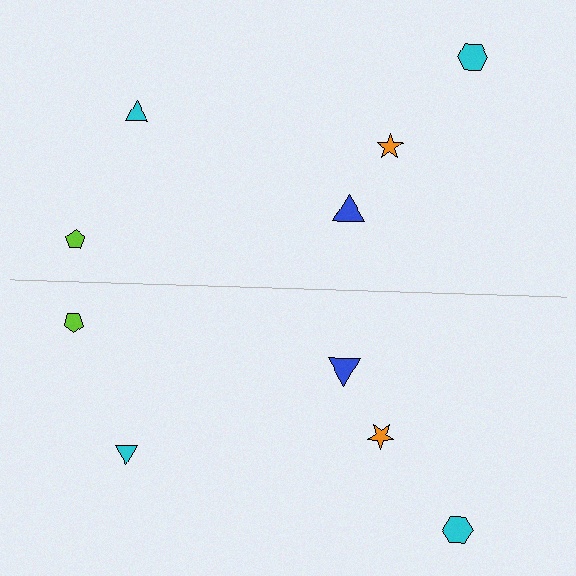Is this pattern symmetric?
Yes, this pattern has bilateral (reflection) symmetry.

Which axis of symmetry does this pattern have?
The pattern has a horizontal axis of symmetry running through the center of the image.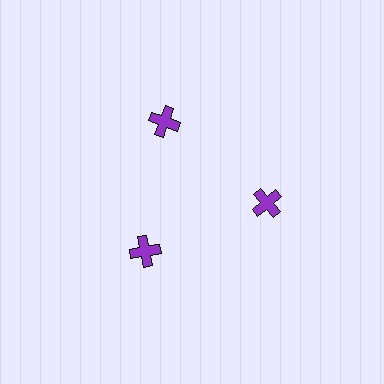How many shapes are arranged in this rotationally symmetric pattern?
There are 3 shapes, arranged in 3 groups of 1.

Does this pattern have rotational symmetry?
Yes, this pattern has 3-fold rotational symmetry. It looks the same after rotating 120 degrees around the center.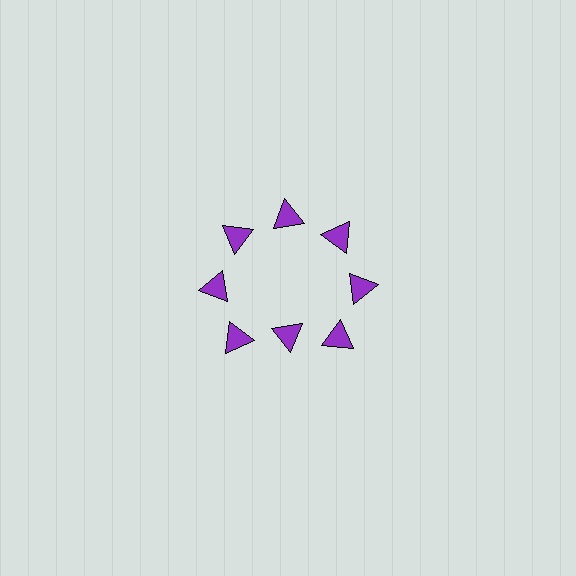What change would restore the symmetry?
The symmetry would be restored by moving it outward, back onto the ring so that all 8 triangles sit at equal angles and equal distance from the center.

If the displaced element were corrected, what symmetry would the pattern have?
It would have 8-fold rotational symmetry — the pattern would map onto itself every 45 degrees.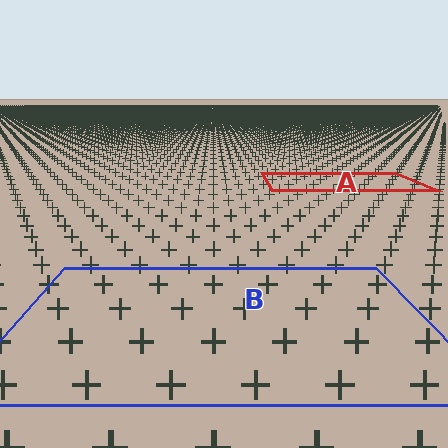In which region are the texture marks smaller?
The texture marks are smaller in region A, because it is farther away.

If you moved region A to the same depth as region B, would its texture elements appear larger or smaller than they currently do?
They would appear larger. At a closer depth, the same texture elements are projected at a bigger on-screen size.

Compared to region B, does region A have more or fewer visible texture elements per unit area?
Region A has more texture elements per unit area — they are packed more densely because it is farther away.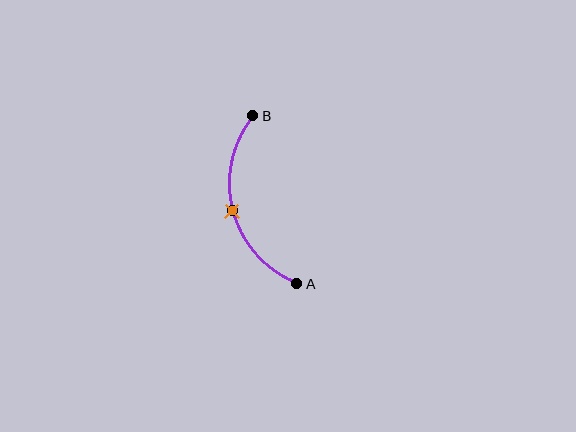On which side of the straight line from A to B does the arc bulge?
The arc bulges to the left of the straight line connecting A and B.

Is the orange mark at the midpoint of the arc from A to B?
Yes. The orange mark lies on the arc at equal arc-length from both A and B — it is the arc midpoint.